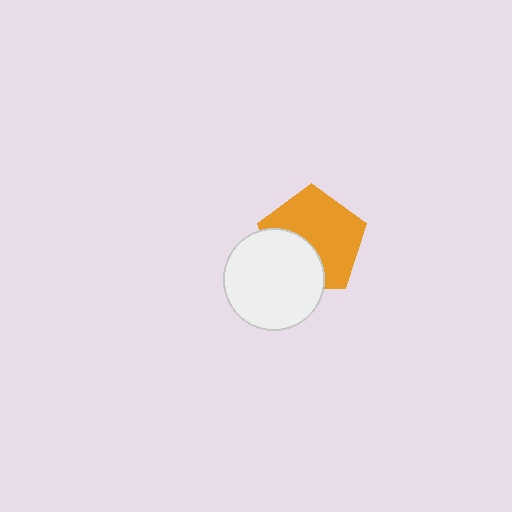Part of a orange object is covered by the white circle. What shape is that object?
It is a pentagon.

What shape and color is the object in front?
The object in front is a white circle.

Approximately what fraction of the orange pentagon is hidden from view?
Roughly 36% of the orange pentagon is hidden behind the white circle.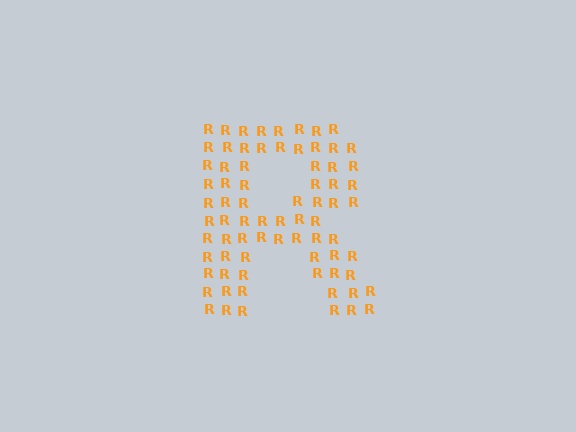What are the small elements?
The small elements are letter R's.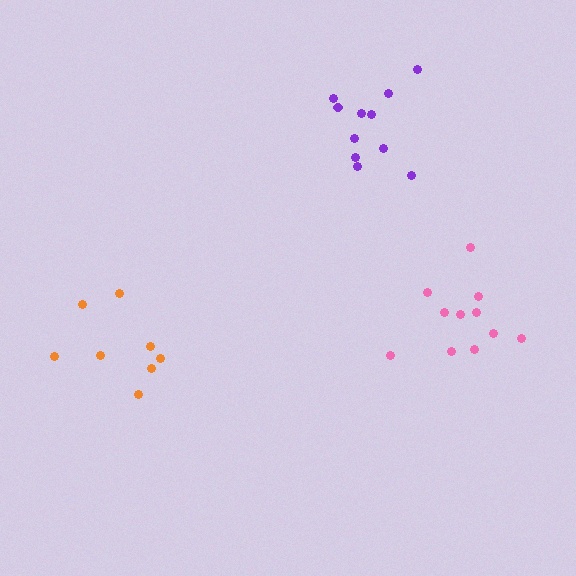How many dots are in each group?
Group 1: 11 dots, Group 2: 11 dots, Group 3: 8 dots (30 total).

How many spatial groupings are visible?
There are 3 spatial groupings.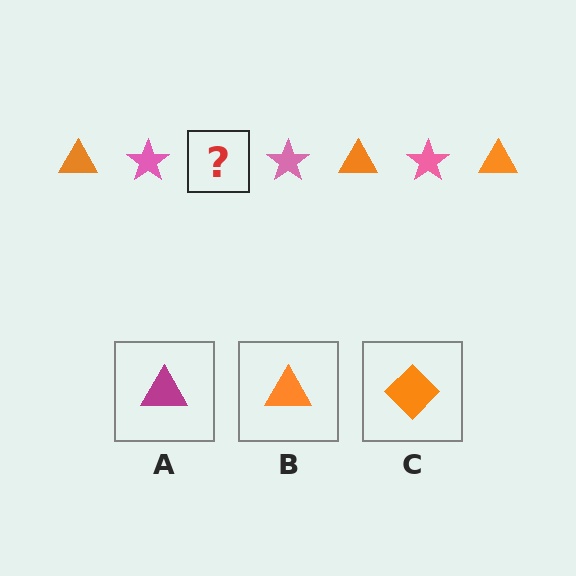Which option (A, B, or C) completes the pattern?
B.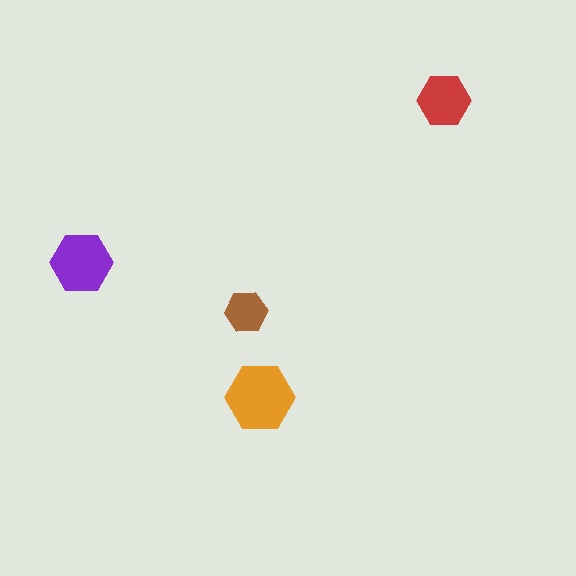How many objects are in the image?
There are 4 objects in the image.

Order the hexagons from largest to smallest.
the orange one, the purple one, the red one, the brown one.